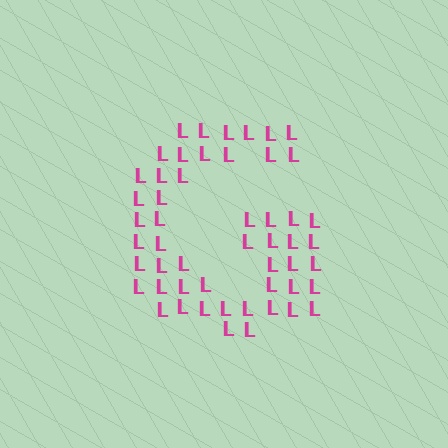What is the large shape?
The large shape is the letter G.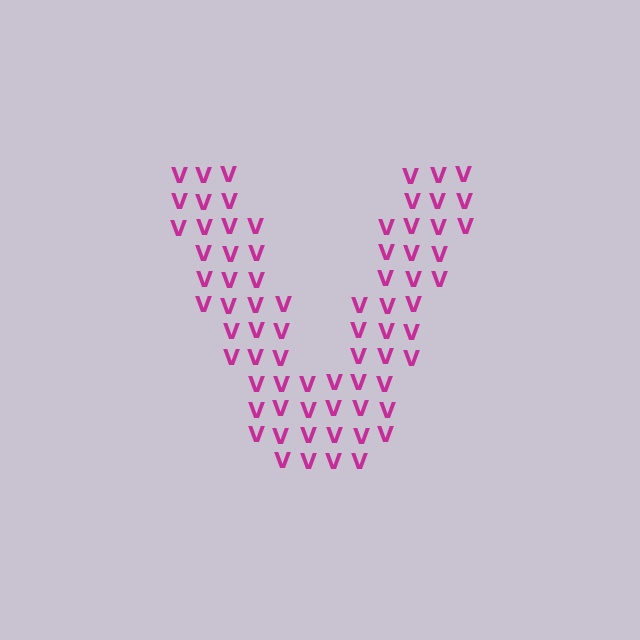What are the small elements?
The small elements are letter V's.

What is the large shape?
The large shape is the letter V.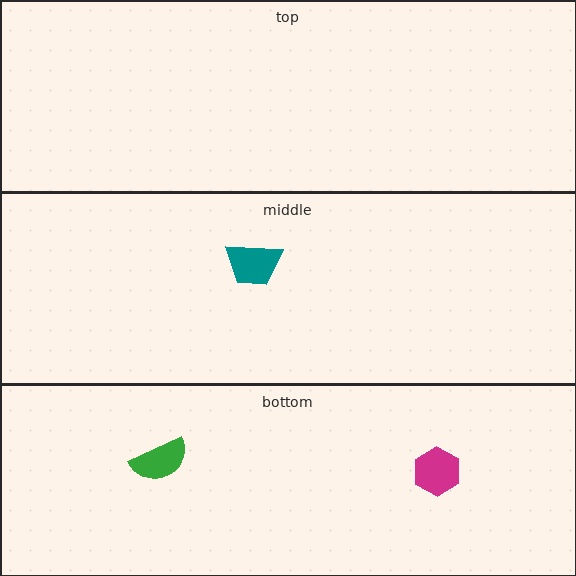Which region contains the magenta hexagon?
The bottom region.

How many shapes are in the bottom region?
2.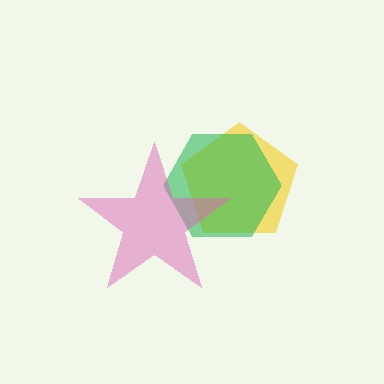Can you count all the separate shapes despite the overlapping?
Yes, there are 3 separate shapes.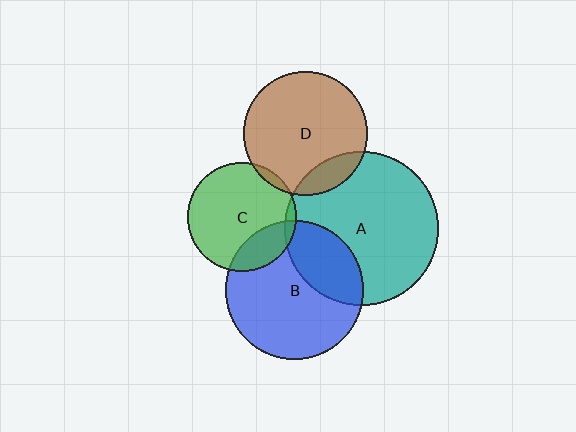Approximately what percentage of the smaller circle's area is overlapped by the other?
Approximately 20%.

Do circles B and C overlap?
Yes.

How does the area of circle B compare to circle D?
Approximately 1.3 times.